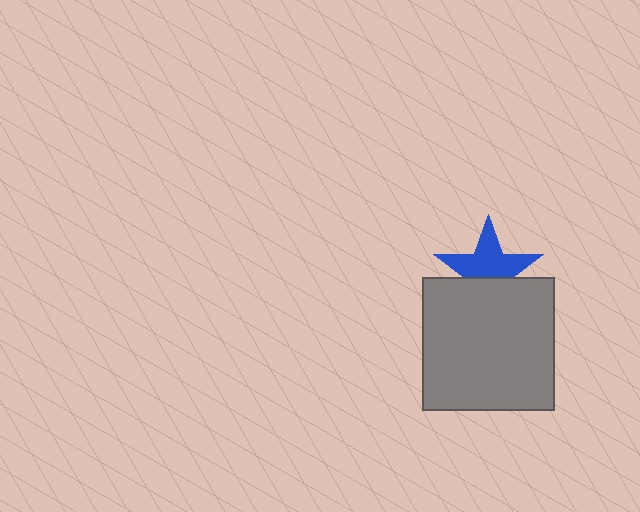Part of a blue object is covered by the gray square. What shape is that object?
It is a star.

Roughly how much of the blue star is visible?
About half of it is visible (roughly 63%).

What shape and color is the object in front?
The object in front is a gray square.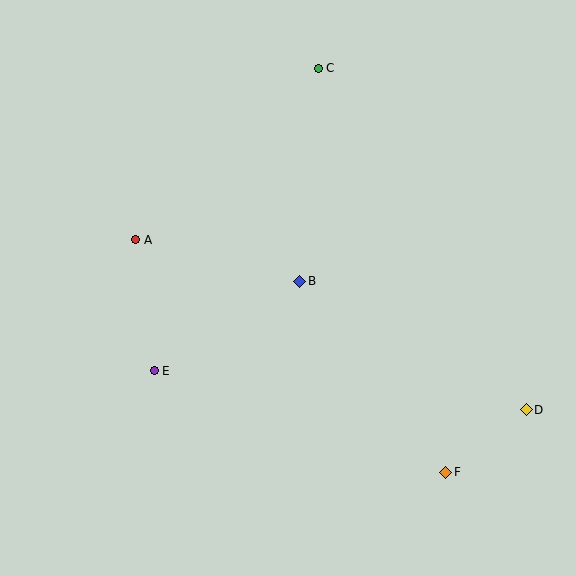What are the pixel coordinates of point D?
Point D is at (526, 410).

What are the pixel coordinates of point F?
Point F is at (446, 472).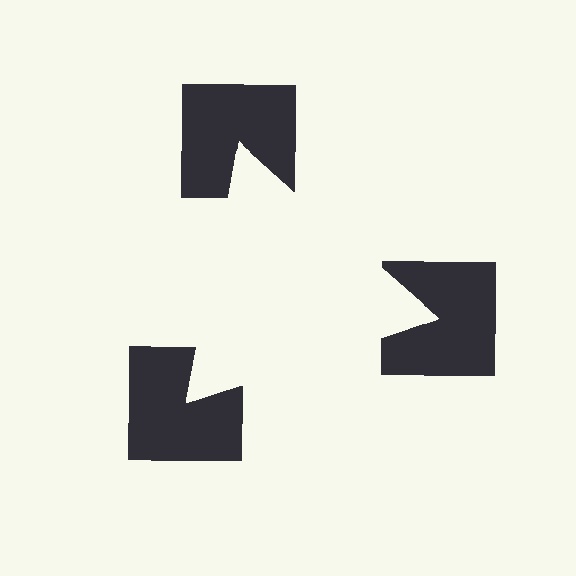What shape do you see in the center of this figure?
An illusory triangle — its edges are inferred from the aligned wedge cuts in the notched squares, not physically drawn.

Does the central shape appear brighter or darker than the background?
It typically appears slightly brighter than the background, even though no actual brightness change is drawn.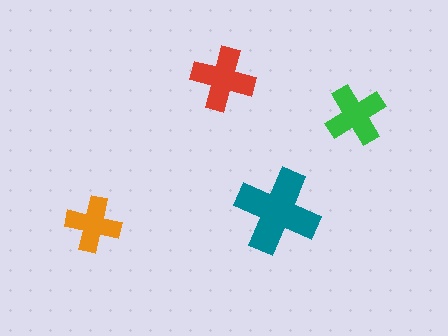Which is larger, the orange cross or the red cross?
The red one.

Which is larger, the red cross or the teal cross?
The teal one.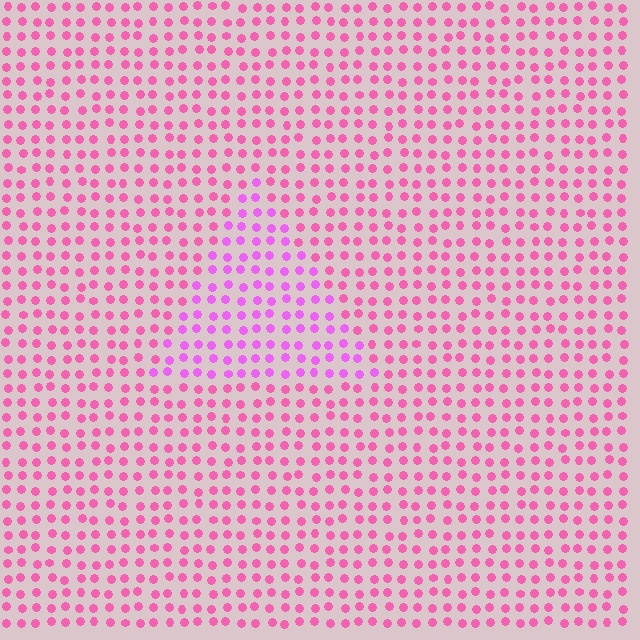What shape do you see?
I see a triangle.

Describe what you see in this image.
The image is filled with small pink elements in a uniform arrangement. A triangle-shaped region is visible where the elements are tinted to a slightly different hue, forming a subtle color boundary.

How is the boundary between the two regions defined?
The boundary is defined purely by a slight shift in hue (about 30 degrees). Spacing, size, and orientation are identical on both sides.